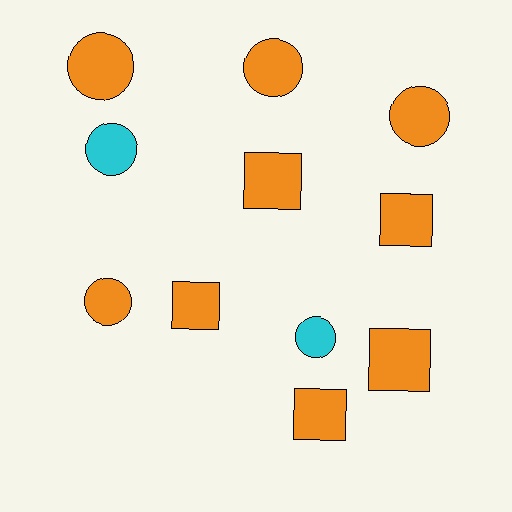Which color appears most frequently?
Orange, with 9 objects.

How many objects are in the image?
There are 11 objects.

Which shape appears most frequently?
Circle, with 6 objects.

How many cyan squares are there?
There are no cyan squares.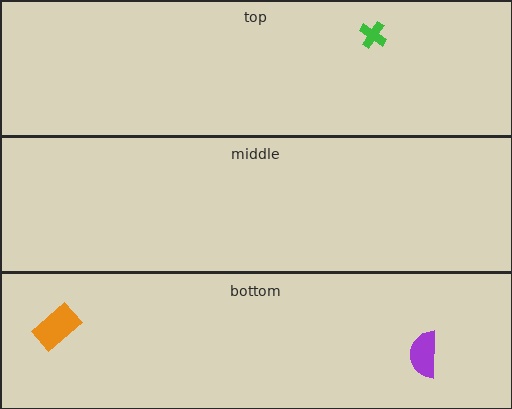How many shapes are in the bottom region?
2.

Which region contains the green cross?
The top region.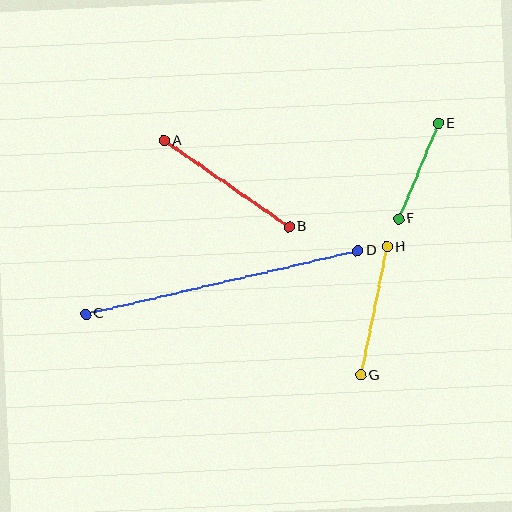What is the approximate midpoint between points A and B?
The midpoint is at approximately (226, 184) pixels.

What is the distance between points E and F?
The distance is approximately 103 pixels.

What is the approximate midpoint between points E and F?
The midpoint is at approximately (418, 171) pixels.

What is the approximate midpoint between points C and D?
The midpoint is at approximately (222, 282) pixels.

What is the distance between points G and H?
The distance is approximately 131 pixels.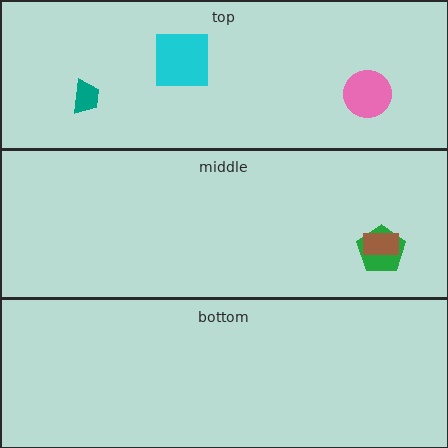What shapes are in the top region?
The cyan square, the teal trapezoid, the pink circle.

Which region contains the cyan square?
The top region.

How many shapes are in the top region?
3.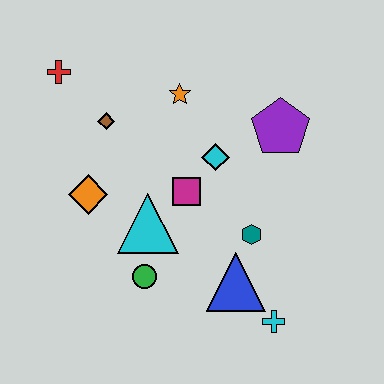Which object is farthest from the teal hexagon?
The red cross is farthest from the teal hexagon.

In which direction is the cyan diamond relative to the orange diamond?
The cyan diamond is to the right of the orange diamond.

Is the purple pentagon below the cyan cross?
No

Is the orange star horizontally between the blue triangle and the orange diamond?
Yes